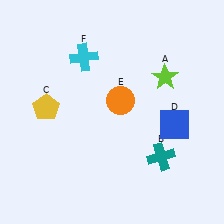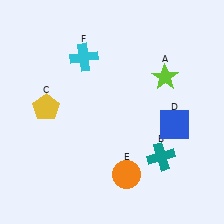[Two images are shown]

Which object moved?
The orange circle (E) moved down.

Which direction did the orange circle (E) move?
The orange circle (E) moved down.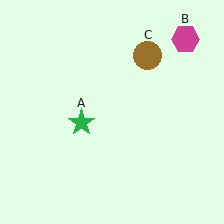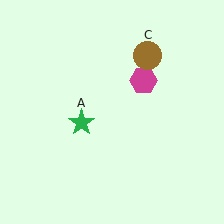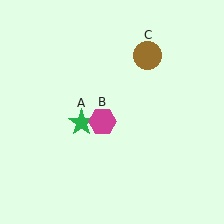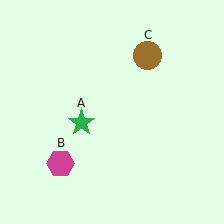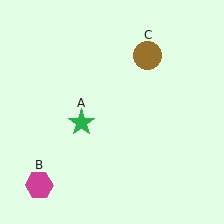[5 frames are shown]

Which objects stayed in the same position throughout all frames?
Green star (object A) and brown circle (object C) remained stationary.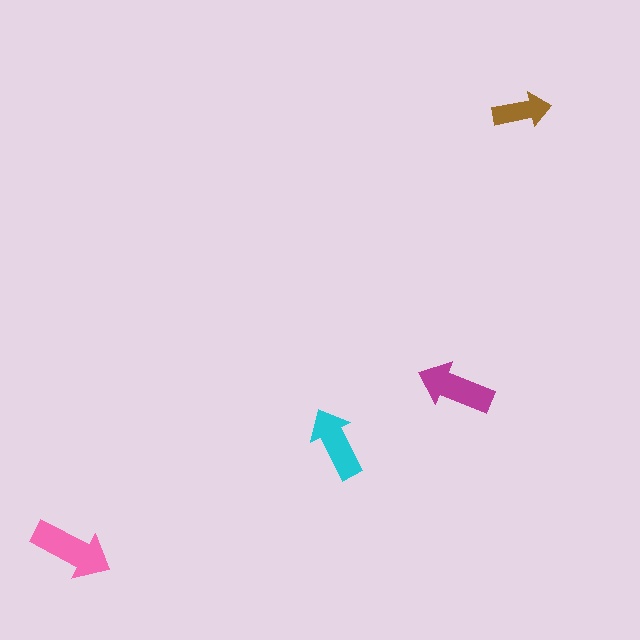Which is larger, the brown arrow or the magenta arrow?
The magenta one.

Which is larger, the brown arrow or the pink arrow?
The pink one.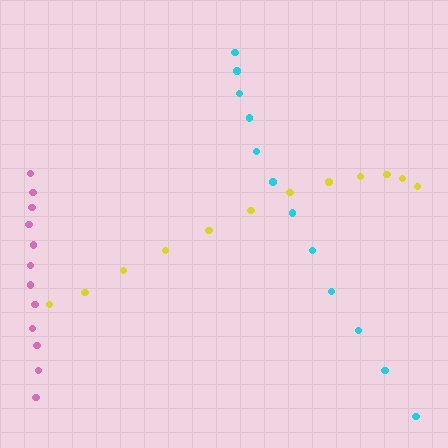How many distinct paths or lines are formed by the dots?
There are 3 distinct paths.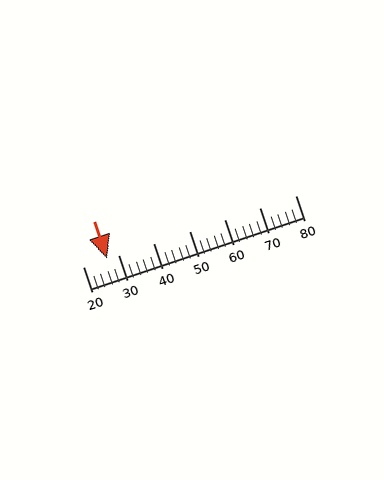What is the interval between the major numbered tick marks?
The major tick marks are spaced 10 units apart.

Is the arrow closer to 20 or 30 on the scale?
The arrow is closer to 30.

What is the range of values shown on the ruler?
The ruler shows values from 20 to 80.